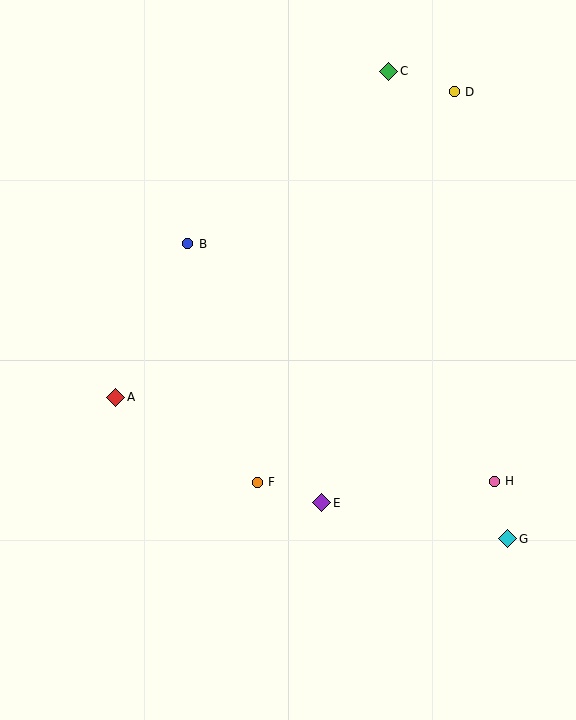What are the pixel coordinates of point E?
Point E is at (322, 503).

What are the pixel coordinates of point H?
Point H is at (494, 481).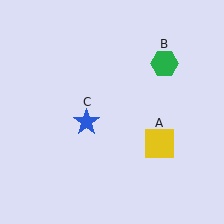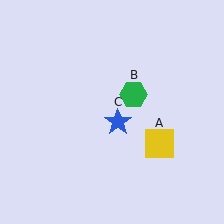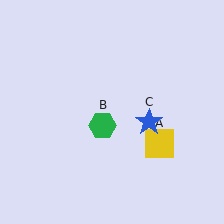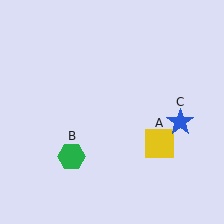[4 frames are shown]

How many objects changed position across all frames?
2 objects changed position: green hexagon (object B), blue star (object C).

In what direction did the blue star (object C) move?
The blue star (object C) moved right.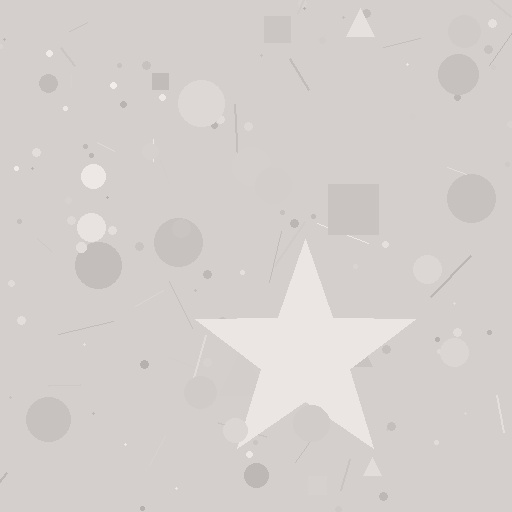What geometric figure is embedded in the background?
A star is embedded in the background.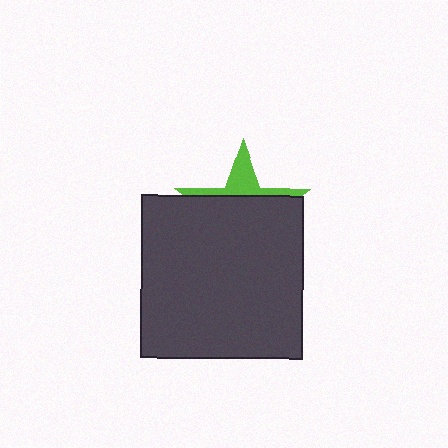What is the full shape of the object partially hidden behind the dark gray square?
The partially hidden object is a lime star.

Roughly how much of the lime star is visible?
A small part of it is visible (roughly 31%).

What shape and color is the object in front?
The object in front is a dark gray square.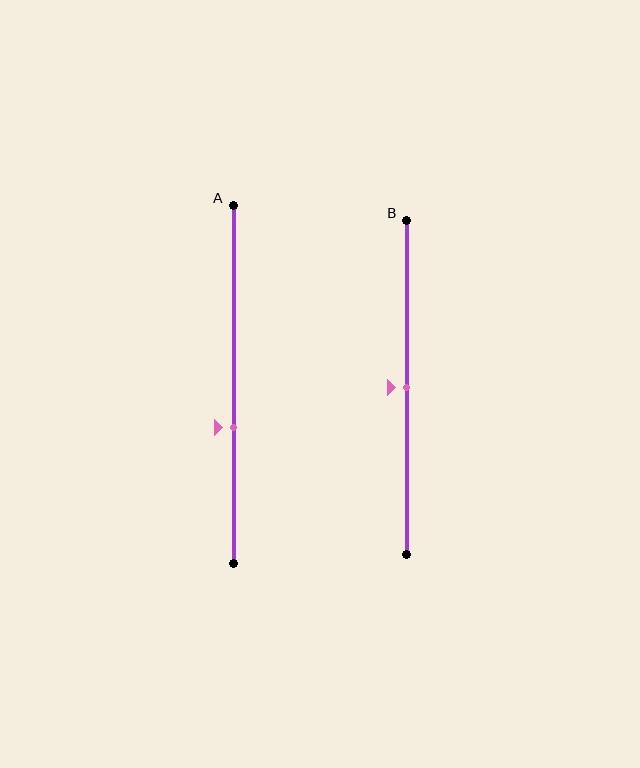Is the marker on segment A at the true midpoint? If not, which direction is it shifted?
No, the marker on segment A is shifted downward by about 12% of the segment length.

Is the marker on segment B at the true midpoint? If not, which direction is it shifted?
Yes, the marker on segment B is at the true midpoint.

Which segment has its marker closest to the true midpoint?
Segment B has its marker closest to the true midpoint.